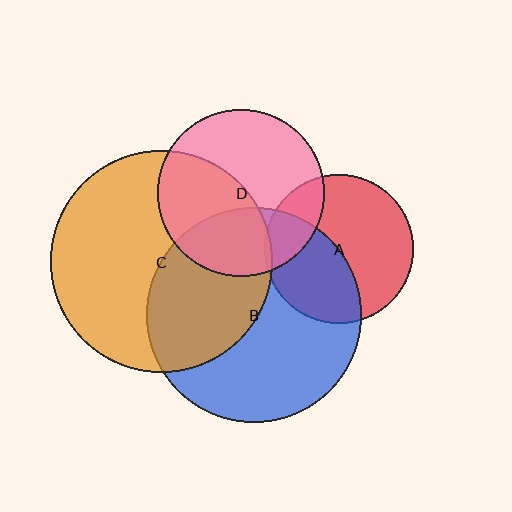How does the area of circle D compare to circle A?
Approximately 1.3 times.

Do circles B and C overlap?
Yes.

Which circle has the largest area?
Circle C (orange).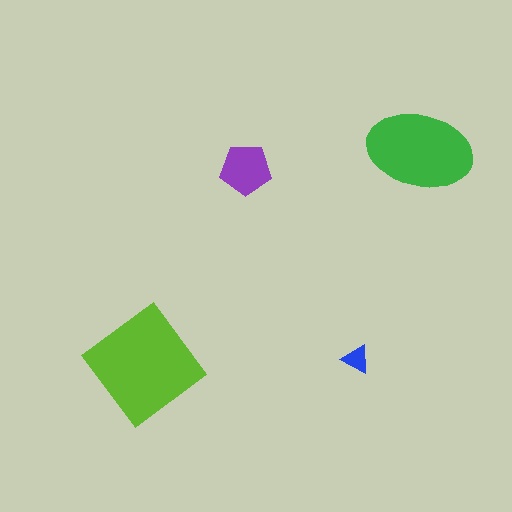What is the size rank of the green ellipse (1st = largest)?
2nd.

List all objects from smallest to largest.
The blue triangle, the purple pentagon, the green ellipse, the lime diamond.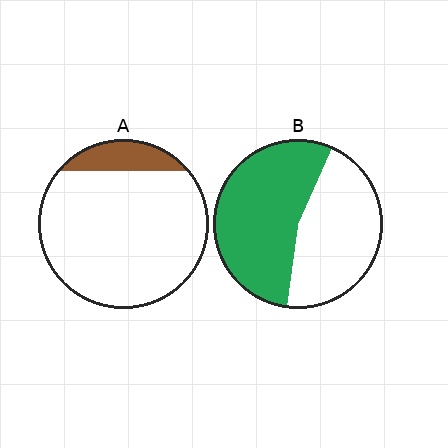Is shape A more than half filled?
No.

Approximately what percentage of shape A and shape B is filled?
A is approximately 15% and B is approximately 55%.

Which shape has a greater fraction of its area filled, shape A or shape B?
Shape B.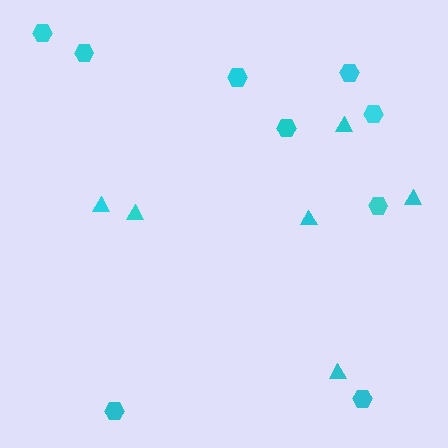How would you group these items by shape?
There are 2 groups: one group of triangles (6) and one group of hexagons (9).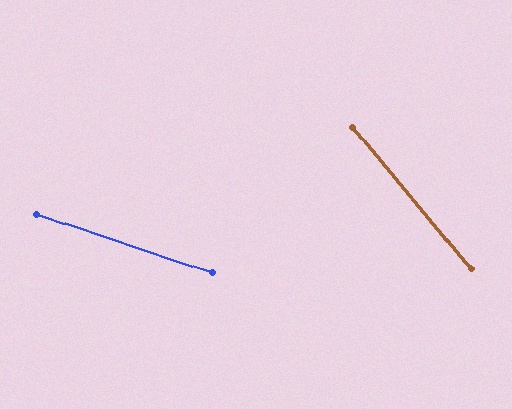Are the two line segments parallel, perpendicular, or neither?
Neither parallel nor perpendicular — they differ by about 32°.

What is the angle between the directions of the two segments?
Approximately 32 degrees.